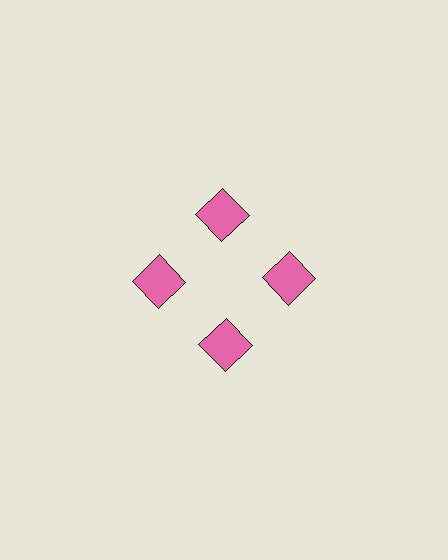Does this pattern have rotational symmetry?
Yes, this pattern has 4-fold rotational symmetry. It looks the same after rotating 90 degrees around the center.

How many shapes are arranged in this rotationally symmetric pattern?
There are 4 shapes, arranged in 4 groups of 1.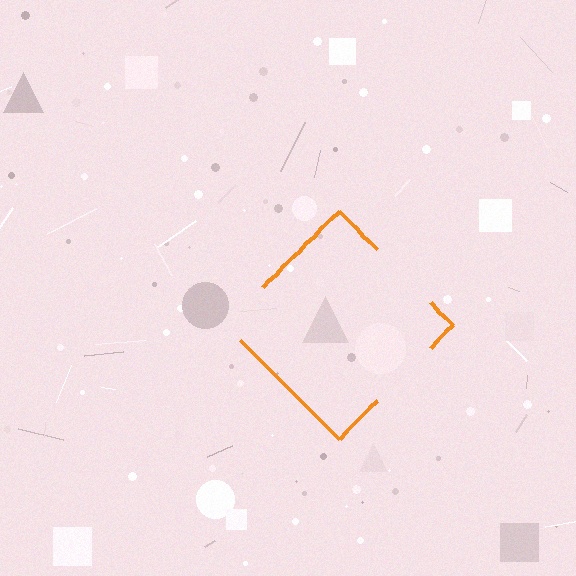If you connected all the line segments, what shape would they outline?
They would outline a diamond.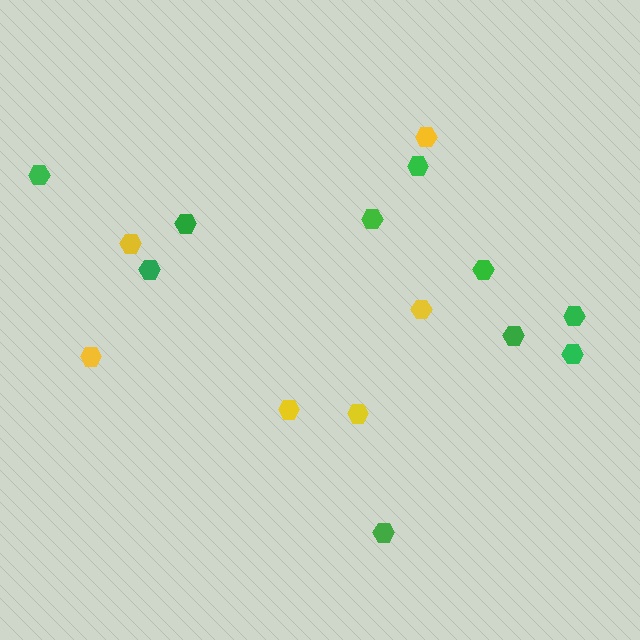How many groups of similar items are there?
There are 2 groups: one group of yellow hexagons (6) and one group of green hexagons (10).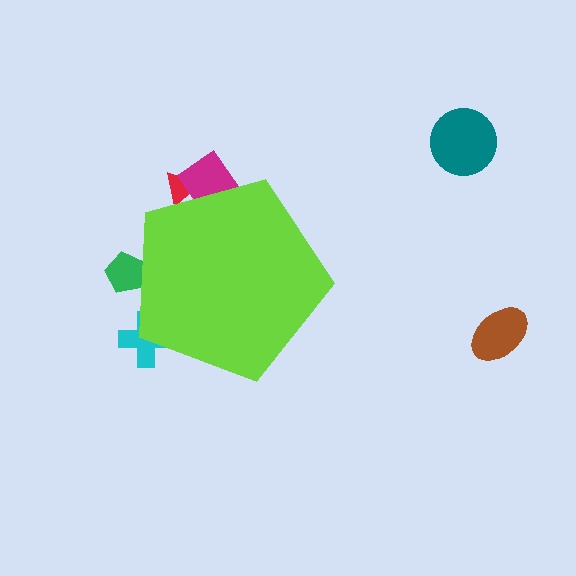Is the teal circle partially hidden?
No, the teal circle is fully visible.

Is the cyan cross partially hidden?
Yes, the cyan cross is partially hidden behind the lime pentagon.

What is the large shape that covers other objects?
A lime pentagon.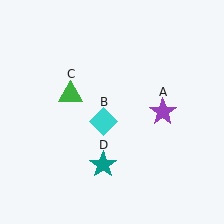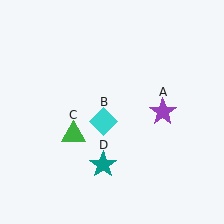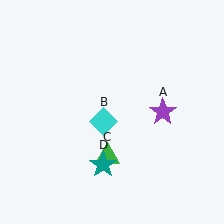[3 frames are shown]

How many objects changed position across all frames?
1 object changed position: green triangle (object C).